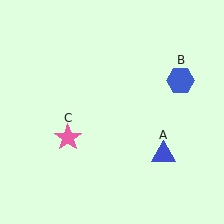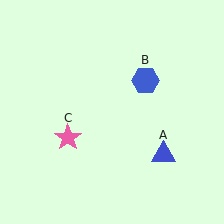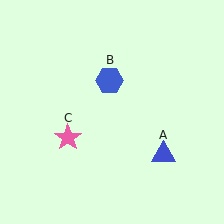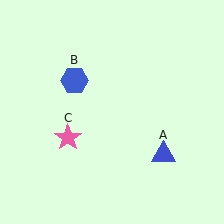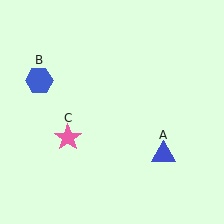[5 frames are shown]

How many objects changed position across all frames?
1 object changed position: blue hexagon (object B).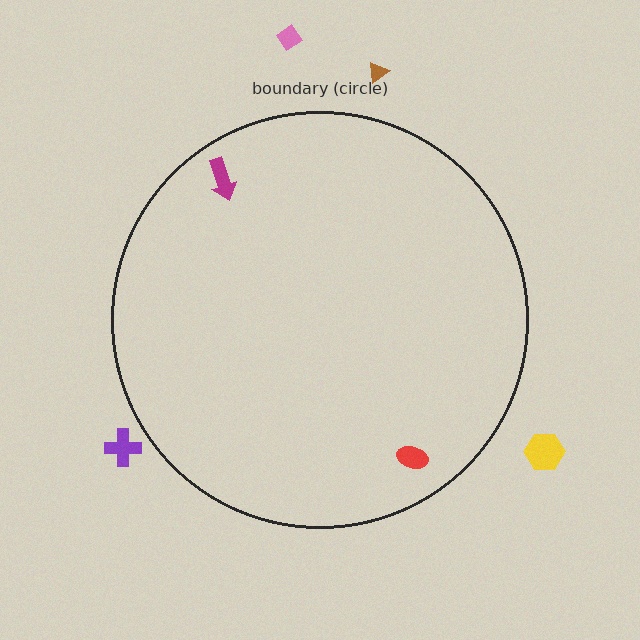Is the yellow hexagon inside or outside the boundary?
Outside.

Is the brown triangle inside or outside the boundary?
Outside.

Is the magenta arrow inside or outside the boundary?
Inside.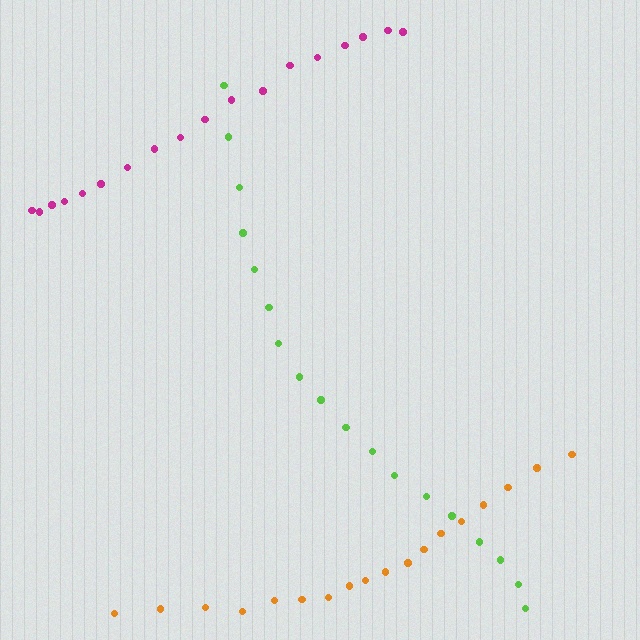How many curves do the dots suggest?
There are 3 distinct paths.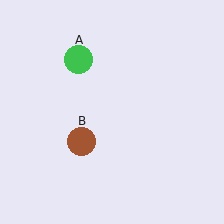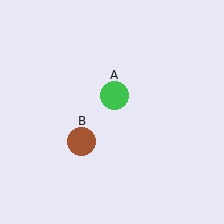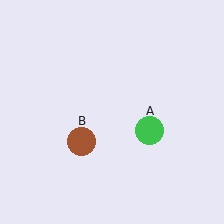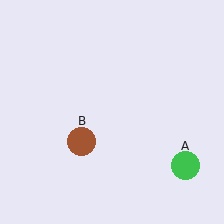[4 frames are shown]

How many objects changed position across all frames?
1 object changed position: green circle (object A).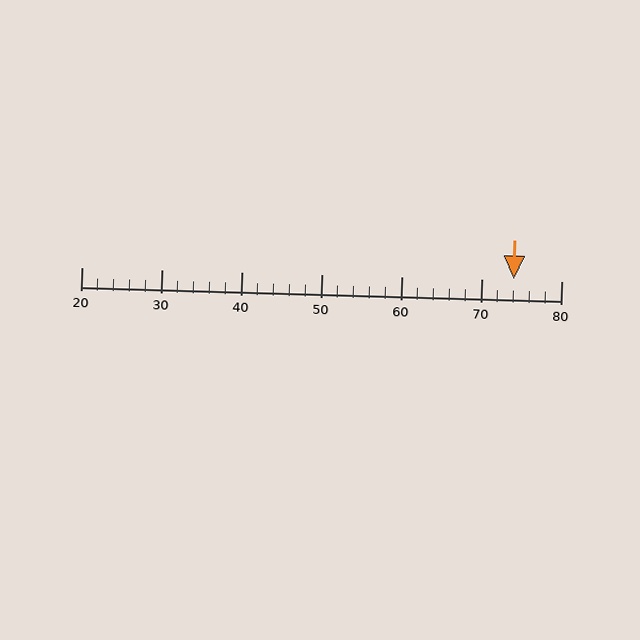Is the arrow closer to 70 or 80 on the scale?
The arrow is closer to 70.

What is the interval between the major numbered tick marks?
The major tick marks are spaced 10 units apart.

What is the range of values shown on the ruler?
The ruler shows values from 20 to 80.